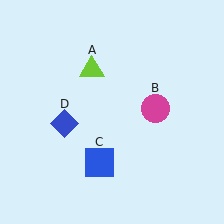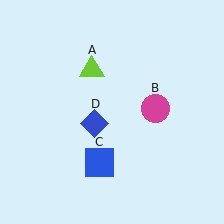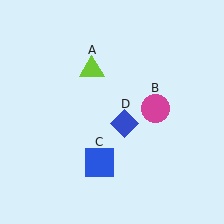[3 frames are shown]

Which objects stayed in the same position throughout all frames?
Lime triangle (object A) and magenta circle (object B) and blue square (object C) remained stationary.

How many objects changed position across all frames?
1 object changed position: blue diamond (object D).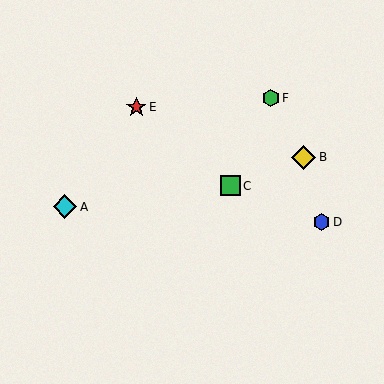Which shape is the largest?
The yellow diamond (labeled B) is the largest.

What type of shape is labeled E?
Shape E is a red star.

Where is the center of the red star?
The center of the red star is at (136, 107).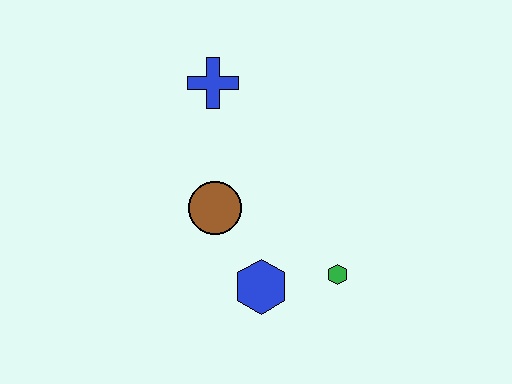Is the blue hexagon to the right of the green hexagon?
No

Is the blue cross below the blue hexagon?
No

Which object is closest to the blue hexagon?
The green hexagon is closest to the blue hexagon.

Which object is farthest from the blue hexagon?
The blue cross is farthest from the blue hexagon.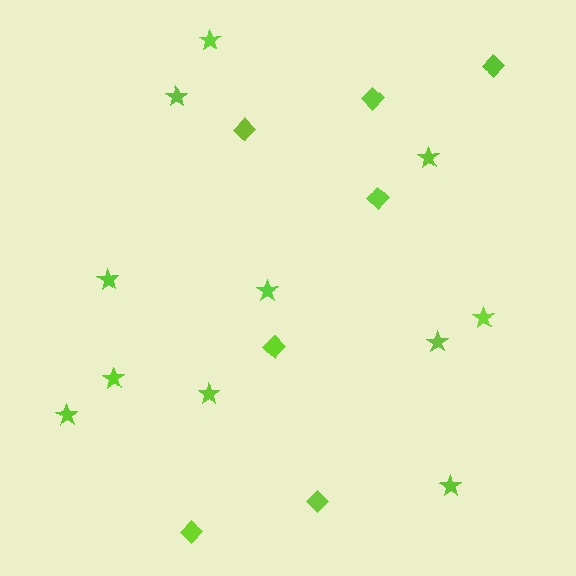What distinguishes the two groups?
There are 2 groups: one group of stars (11) and one group of diamonds (7).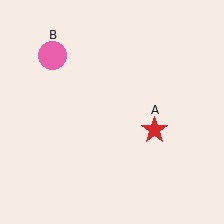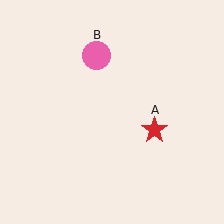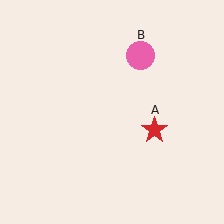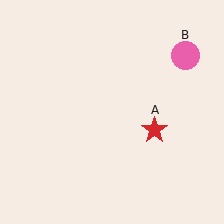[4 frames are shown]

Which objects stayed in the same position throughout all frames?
Red star (object A) remained stationary.